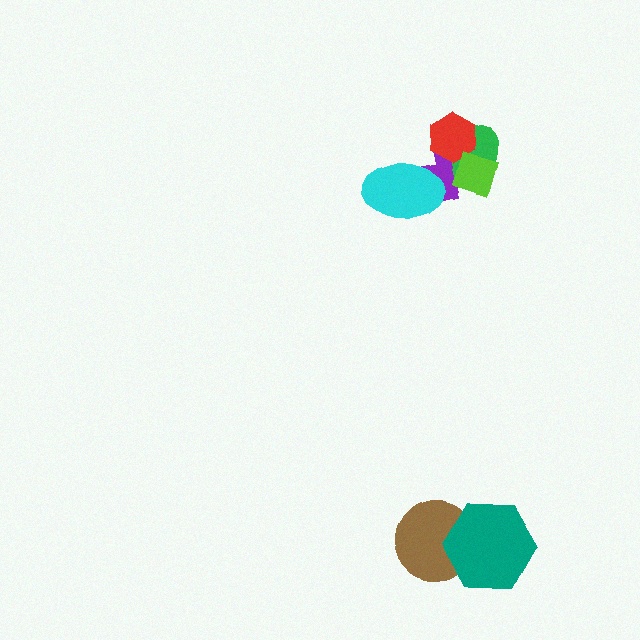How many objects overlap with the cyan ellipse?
1 object overlaps with the cyan ellipse.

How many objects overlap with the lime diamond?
3 objects overlap with the lime diamond.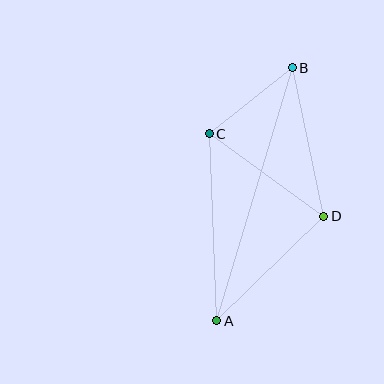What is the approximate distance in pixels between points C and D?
The distance between C and D is approximately 141 pixels.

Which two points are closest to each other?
Points B and C are closest to each other.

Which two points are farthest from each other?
Points A and B are farthest from each other.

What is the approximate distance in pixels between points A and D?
The distance between A and D is approximately 150 pixels.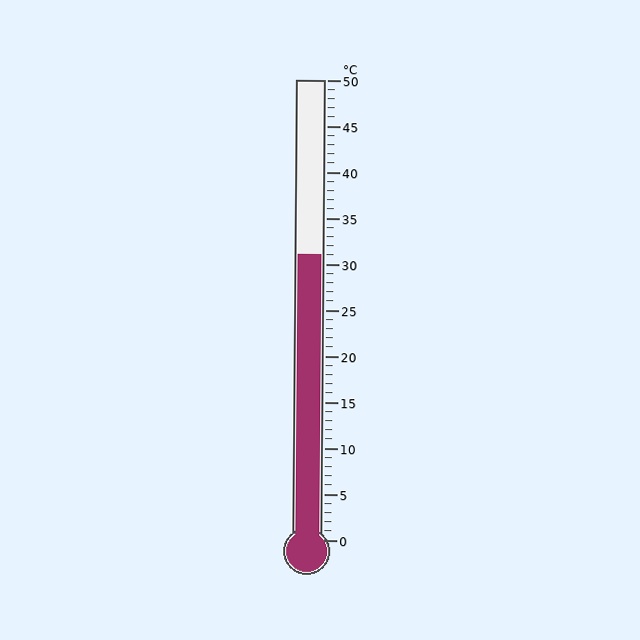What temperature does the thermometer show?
The thermometer shows approximately 31°C.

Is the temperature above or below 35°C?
The temperature is below 35°C.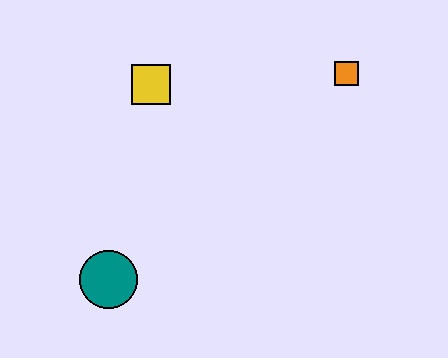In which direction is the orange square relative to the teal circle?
The orange square is to the right of the teal circle.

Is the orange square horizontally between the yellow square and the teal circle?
No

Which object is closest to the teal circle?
The yellow square is closest to the teal circle.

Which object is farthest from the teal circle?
The orange square is farthest from the teal circle.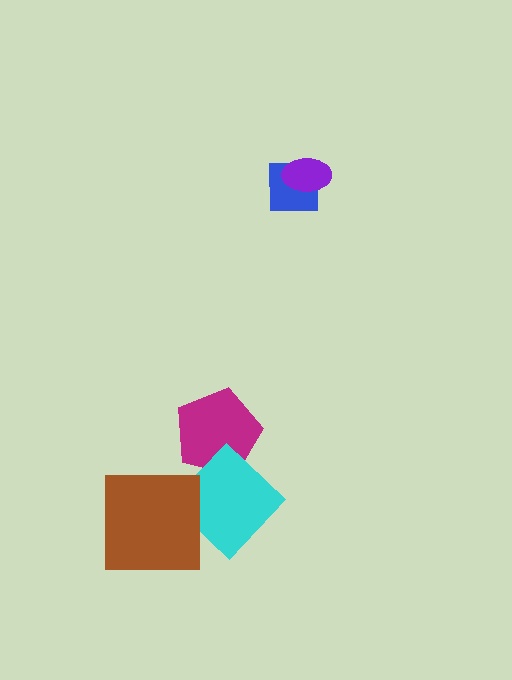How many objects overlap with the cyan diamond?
2 objects overlap with the cyan diamond.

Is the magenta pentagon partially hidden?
Yes, it is partially covered by another shape.